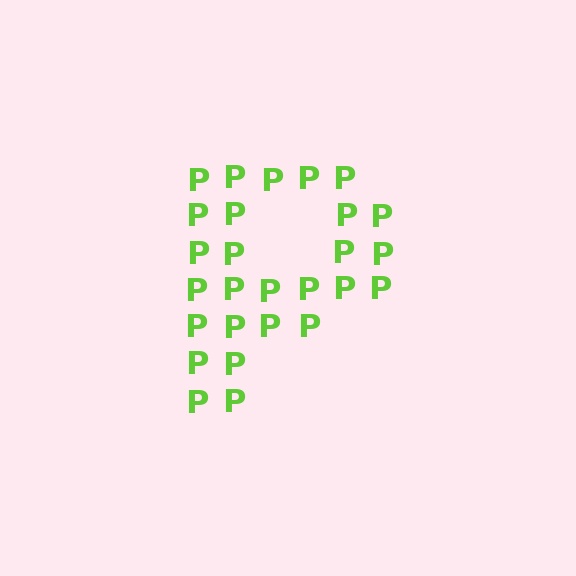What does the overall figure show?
The overall figure shows the letter P.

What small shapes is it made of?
It is made of small letter P's.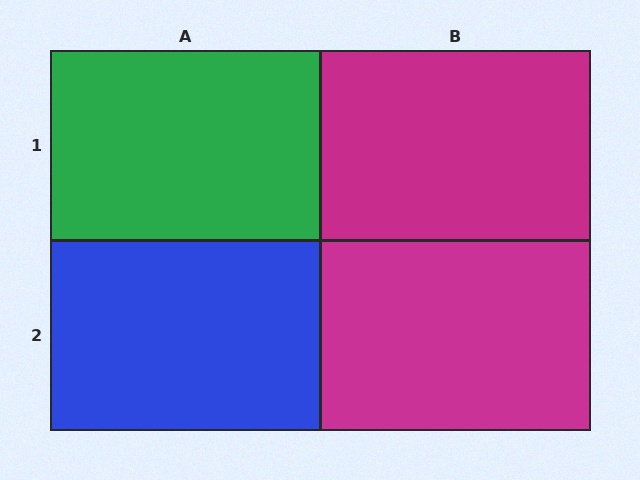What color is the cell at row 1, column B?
Magenta.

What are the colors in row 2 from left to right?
Blue, magenta.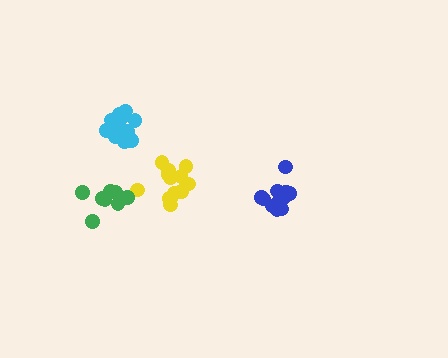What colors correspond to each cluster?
The clusters are colored: cyan, yellow, green, blue.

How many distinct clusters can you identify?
There are 4 distinct clusters.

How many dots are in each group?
Group 1: 13 dots, Group 2: 13 dots, Group 3: 8 dots, Group 4: 12 dots (46 total).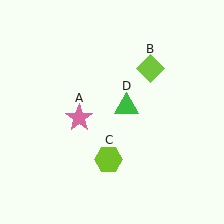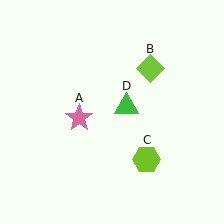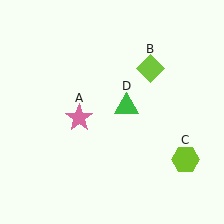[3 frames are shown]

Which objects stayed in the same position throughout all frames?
Pink star (object A) and lime diamond (object B) and green triangle (object D) remained stationary.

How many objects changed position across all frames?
1 object changed position: lime hexagon (object C).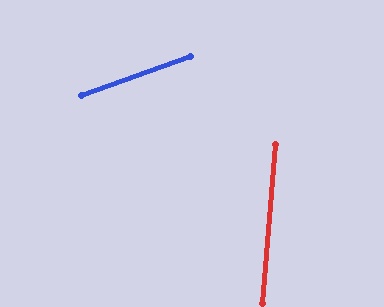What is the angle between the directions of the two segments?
Approximately 66 degrees.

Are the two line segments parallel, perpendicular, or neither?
Neither parallel nor perpendicular — they differ by about 66°.